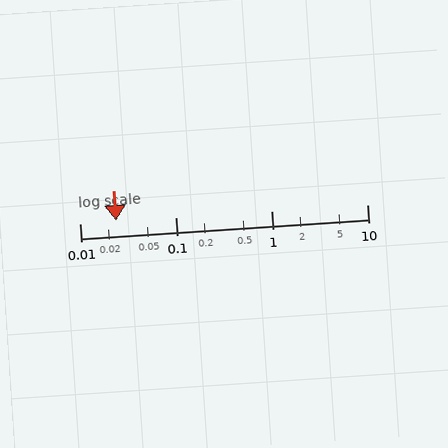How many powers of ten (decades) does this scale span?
The scale spans 3 decades, from 0.01 to 10.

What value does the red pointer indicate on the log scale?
The pointer indicates approximately 0.024.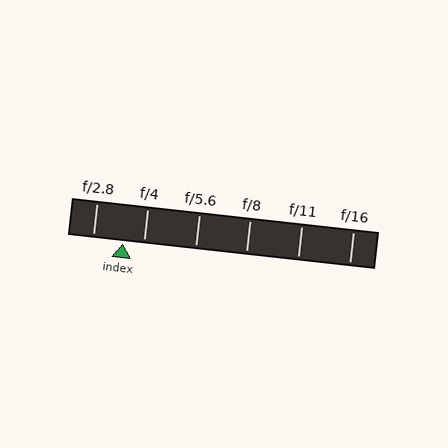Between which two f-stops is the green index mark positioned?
The index mark is between f/2.8 and f/4.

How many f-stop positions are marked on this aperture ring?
There are 6 f-stop positions marked.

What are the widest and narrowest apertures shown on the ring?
The widest aperture shown is f/2.8 and the narrowest is f/16.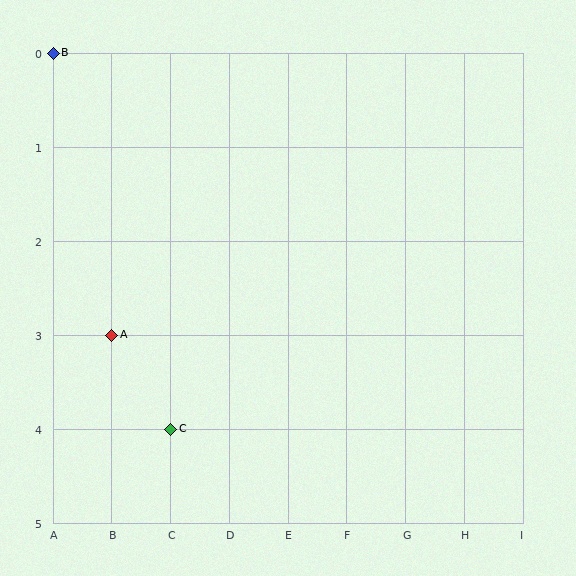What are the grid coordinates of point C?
Point C is at grid coordinates (C, 4).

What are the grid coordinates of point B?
Point B is at grid coordinates (A, 0).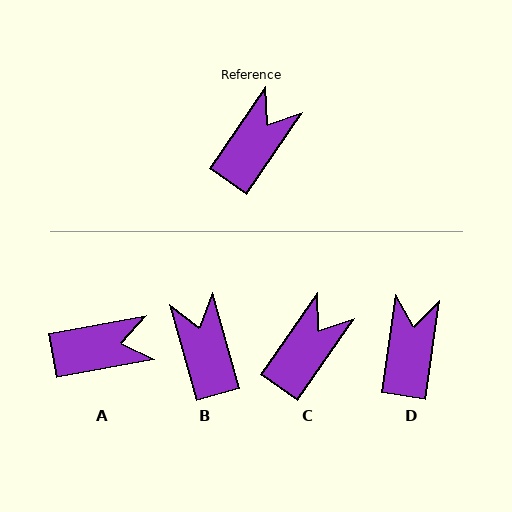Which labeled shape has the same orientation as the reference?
C.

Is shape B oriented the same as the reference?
No, it is off by about 50 degrees.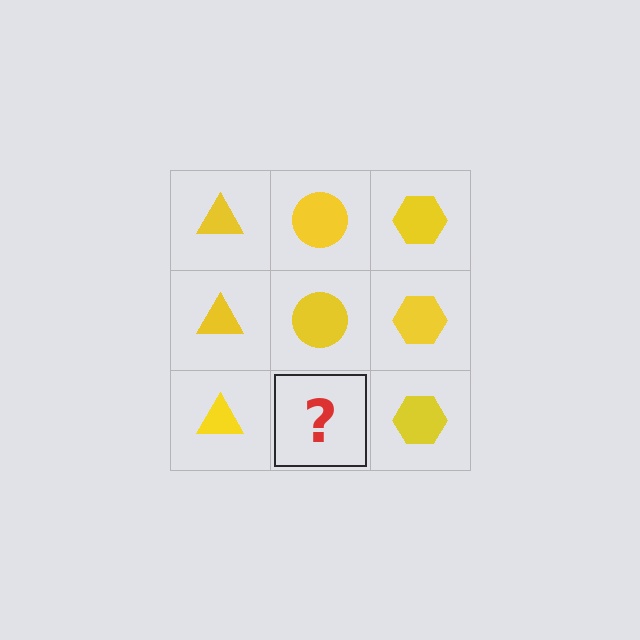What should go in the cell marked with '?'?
The missing cell should contain a yellow circle.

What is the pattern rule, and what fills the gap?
The rule is that each column has a consistent shape. The gap should be filled with a yellow circle.